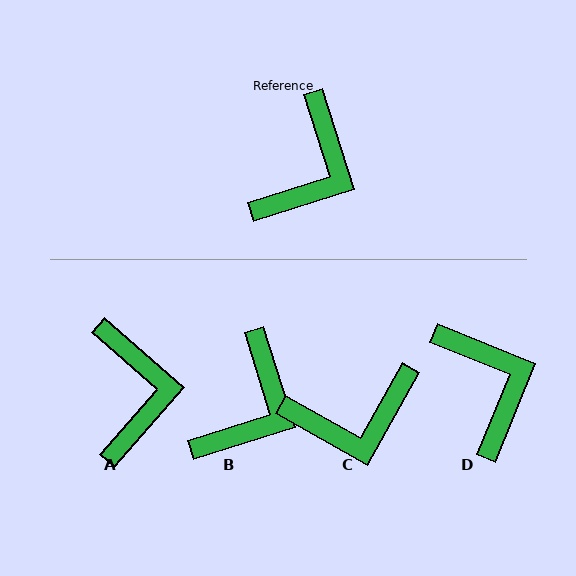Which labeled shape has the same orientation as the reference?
B.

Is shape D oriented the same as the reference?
No, it is off by about 50 degrees.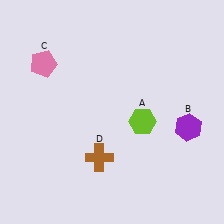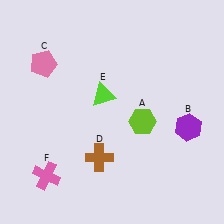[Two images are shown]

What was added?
A lime triangle (E), a pink cross (F) were added in Image 2.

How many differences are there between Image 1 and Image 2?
There are 2 differences between the two images.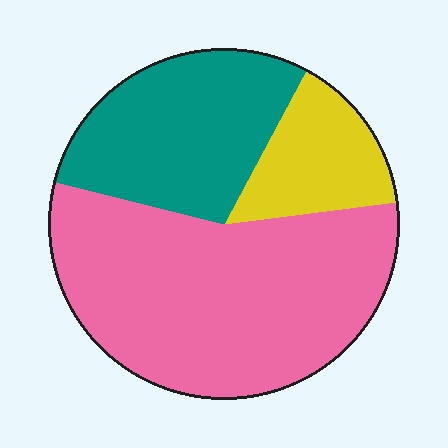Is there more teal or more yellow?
Teal.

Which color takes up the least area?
Yellow, at roughly 15%.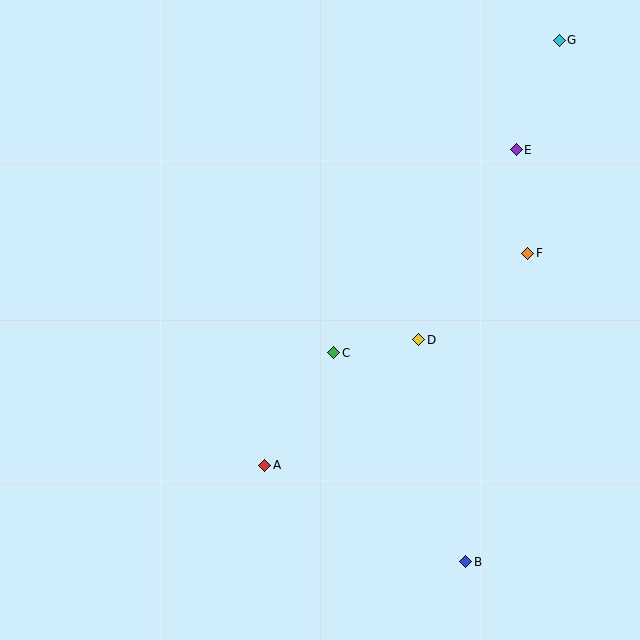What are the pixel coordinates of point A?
Point A is at (265, 465).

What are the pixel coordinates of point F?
Point F is at (528, 254).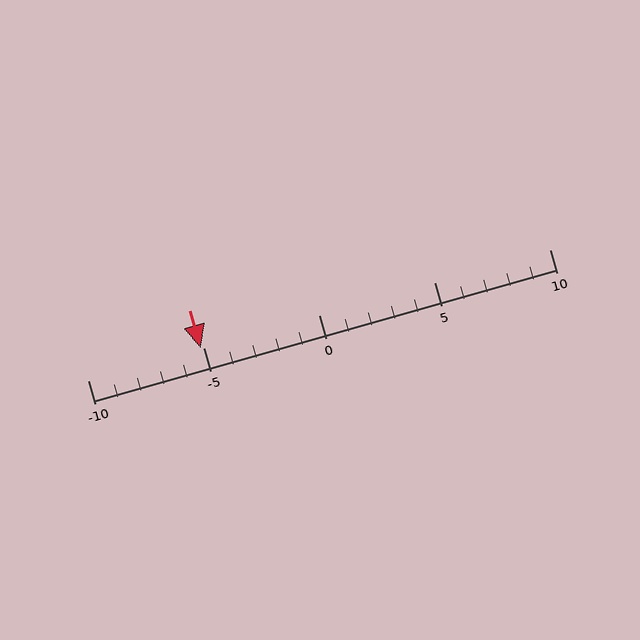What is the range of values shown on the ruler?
The ruler shows values from -10 to 10.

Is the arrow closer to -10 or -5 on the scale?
The arrow is closer to -5.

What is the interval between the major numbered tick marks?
The major tick marks are spaced 5 units apart.